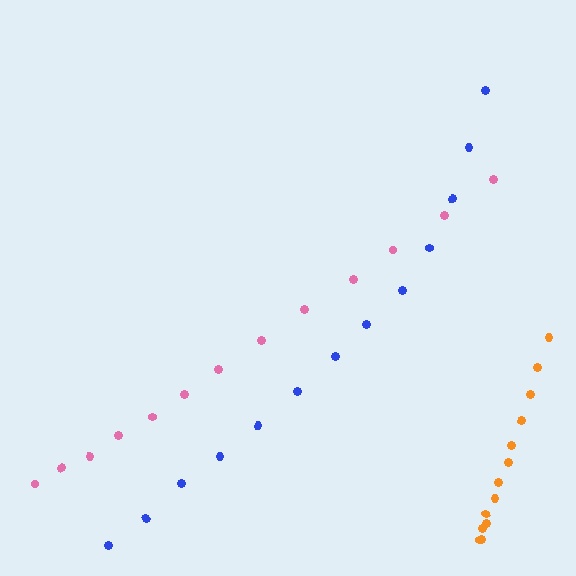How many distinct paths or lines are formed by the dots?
There are 3 distinct paths.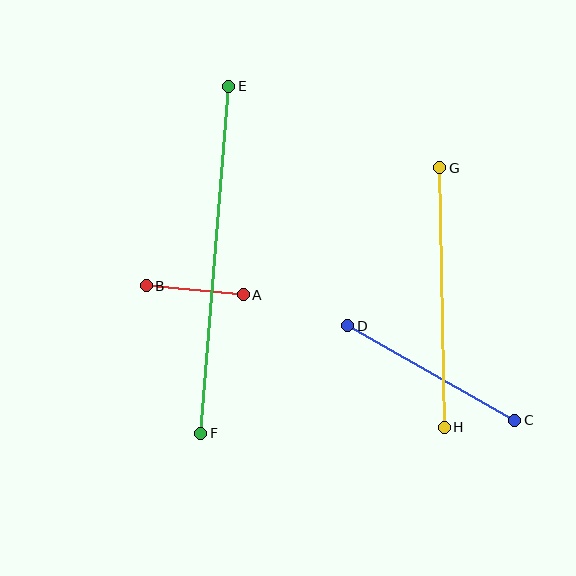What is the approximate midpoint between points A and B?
The midpoint is at approximately (195, 290) pixels.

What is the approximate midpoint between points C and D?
The midpoint is at approximately (431, 373) pixels.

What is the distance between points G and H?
The distance is approximately 260 pixels.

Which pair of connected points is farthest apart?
Points E and F are farthest apart.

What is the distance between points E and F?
The distance is approximately 348 pixels.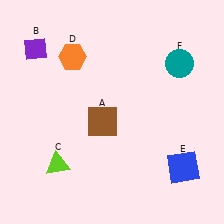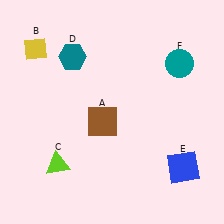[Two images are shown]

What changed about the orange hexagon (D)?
In Image 1, D is orange. In Image 2, it changed to teal.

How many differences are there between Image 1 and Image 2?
There are 2 differences between the two images.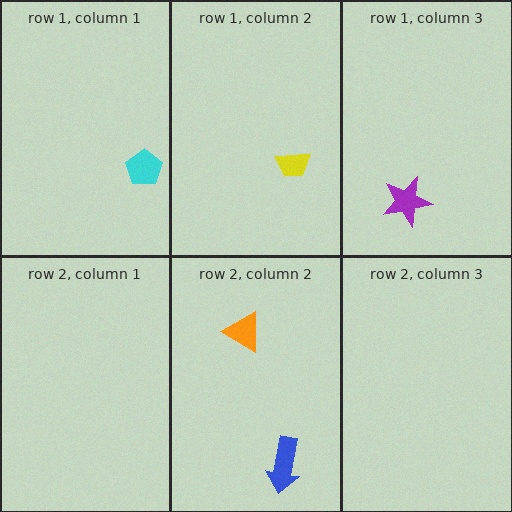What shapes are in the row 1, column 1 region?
The cyan pentagon.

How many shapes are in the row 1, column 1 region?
1.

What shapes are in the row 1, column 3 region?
The purple star.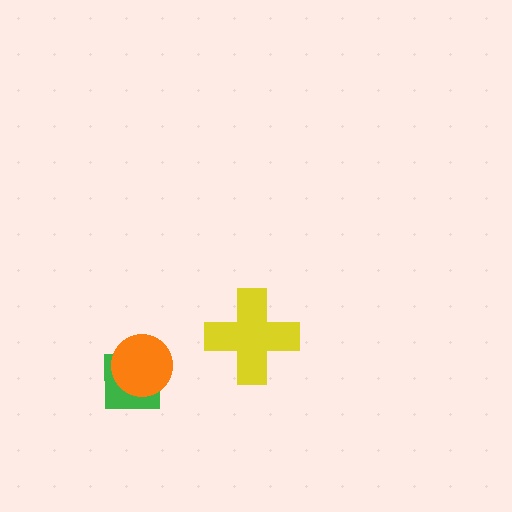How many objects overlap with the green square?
1 object overlaps with the green square.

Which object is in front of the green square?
The orange circle is in front of the green square.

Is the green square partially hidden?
Yes, it is partially covered by another shape.